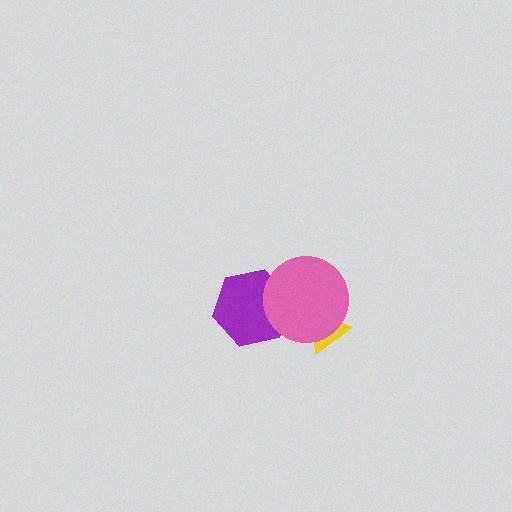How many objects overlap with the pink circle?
2 objects overlap with the pink circle.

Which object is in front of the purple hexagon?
The pink circle is in front of the purple hexagon.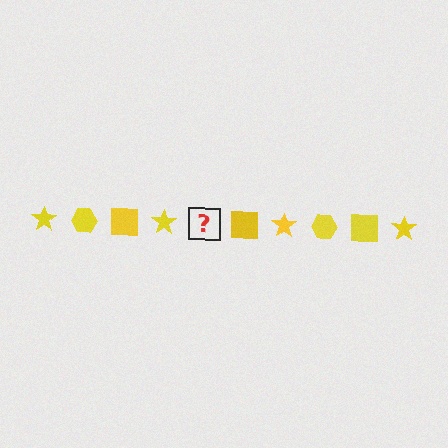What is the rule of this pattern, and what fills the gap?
The rule is that the pattern cycles through star, hexagon, square shapes in yellow. The gap should be filled with a yellow hexagon.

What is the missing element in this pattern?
The missing element is a yellow hexagon.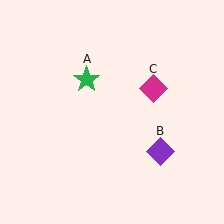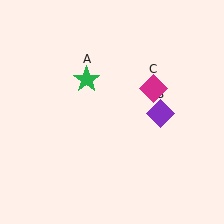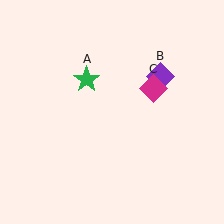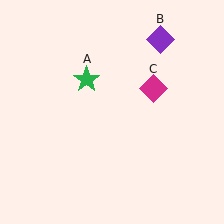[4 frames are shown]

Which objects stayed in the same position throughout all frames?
Green star (object A) and magenta diamond (object C) remained stationary.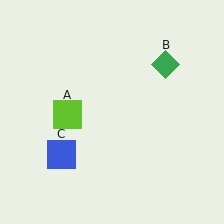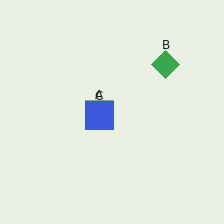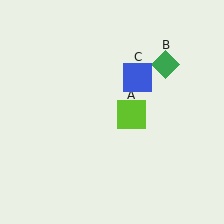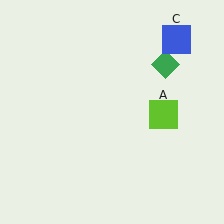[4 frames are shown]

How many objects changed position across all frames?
2 objects changed position: lime square (object A), blue square (object C).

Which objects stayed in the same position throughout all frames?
Green diamond (object B) remained stationary.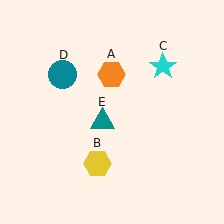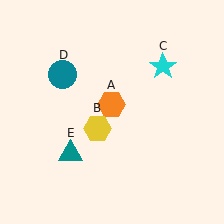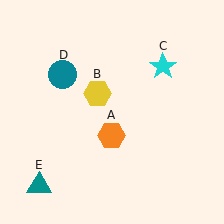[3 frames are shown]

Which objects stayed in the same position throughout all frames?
Cyan star (object C) and teal circle (object D) remained stationary.